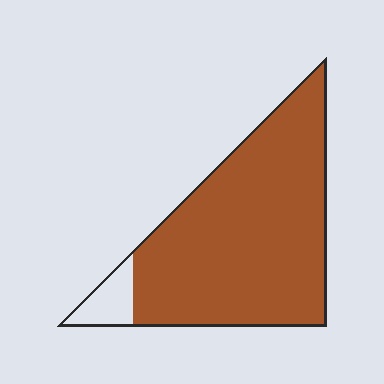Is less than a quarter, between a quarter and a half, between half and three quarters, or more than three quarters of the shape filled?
More than three quarters.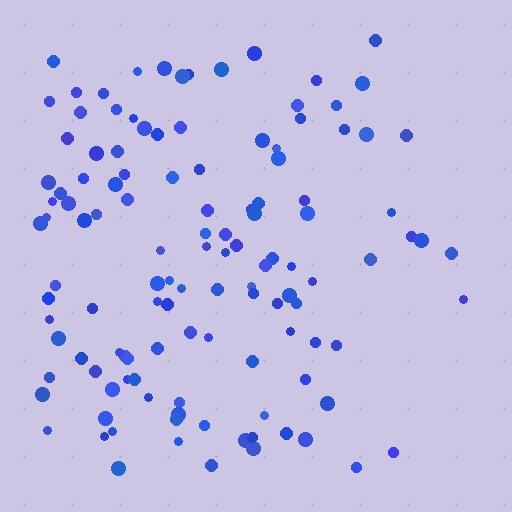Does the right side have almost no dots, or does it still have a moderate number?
Still a moderate number, just noticeably fewer than the left.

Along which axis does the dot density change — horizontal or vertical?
Horizontal.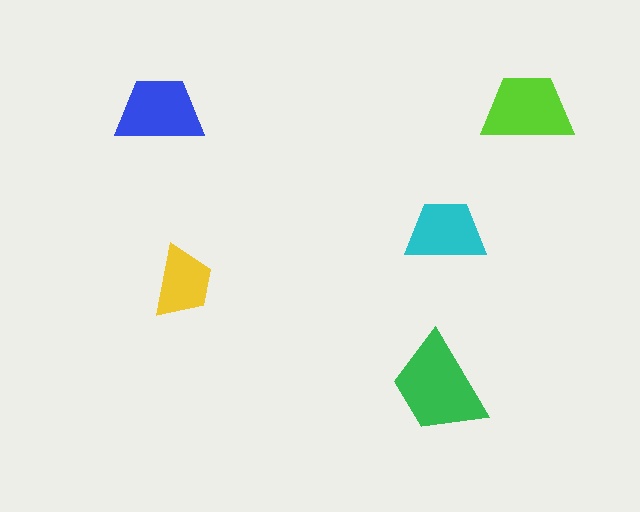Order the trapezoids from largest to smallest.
the green one, the lime one, the blue one, the cyan one, the yellow one.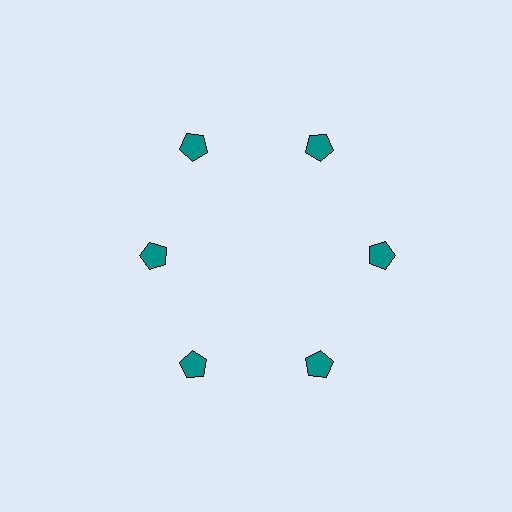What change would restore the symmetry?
The symmetry would be restored by moving it outward, back onto the ring so that all 6 pentagons sit at equal angles and equal distance from the center.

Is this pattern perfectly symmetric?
No. The 6 teal pentagons are arranged in a ring, but one element near the 9 o'clock position is pulled inward toward the center, breaking the 6-fold rotational symmetry.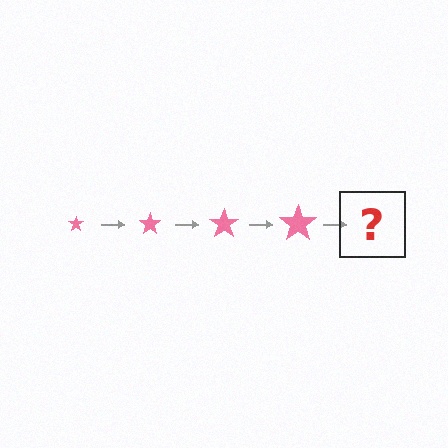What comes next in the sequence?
The next element should be a pink star, larger than the previous one.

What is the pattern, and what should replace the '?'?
The pattern is that the star gets progressively larger each step. The '?' should be a pink star, larger than the previous one.